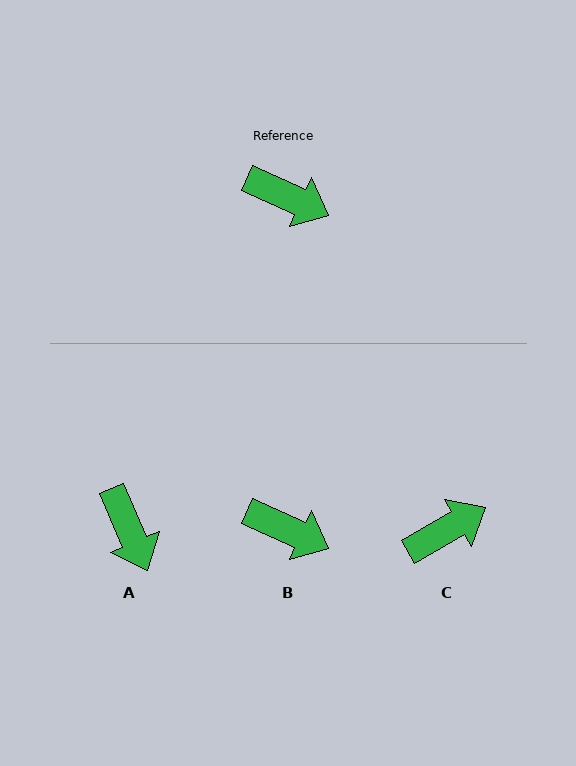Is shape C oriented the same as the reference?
No, it is off by about 54 degrees.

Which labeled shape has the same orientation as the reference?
B.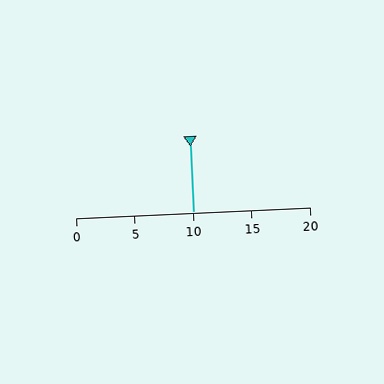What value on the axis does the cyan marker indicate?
The marker indicates approximately 10.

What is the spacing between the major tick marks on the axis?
The major ticks are spaced 5 apart.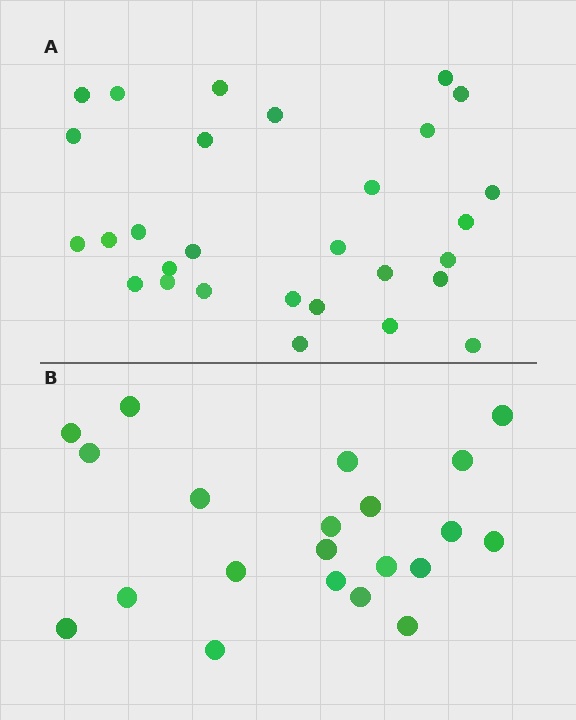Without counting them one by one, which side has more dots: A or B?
Region A (the top region) has more dots.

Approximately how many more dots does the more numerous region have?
Region A has roughly 8 or so more dots than region B.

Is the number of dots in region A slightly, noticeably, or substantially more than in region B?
Region A has noticeably more, but not dramatically so. The ratio is roughly 1.4 to 1.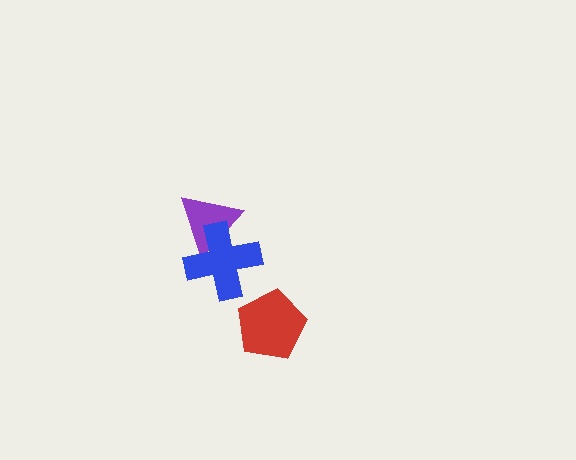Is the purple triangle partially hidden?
Yes, it is partially covered by another shape.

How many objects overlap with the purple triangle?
1 object overlaps with the purple triangle.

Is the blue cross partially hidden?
No, no other shape covers it.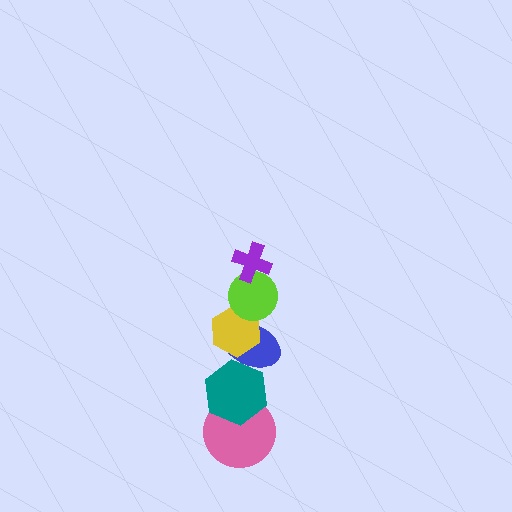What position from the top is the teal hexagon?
The teal hexagon is 5th from the top.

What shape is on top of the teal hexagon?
The blue ellipse is on top of the teal hexagon.